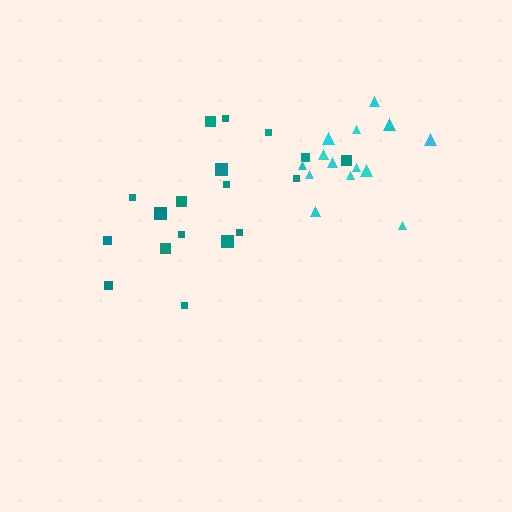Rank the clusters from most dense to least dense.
cyan, teal.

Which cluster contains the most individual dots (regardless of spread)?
Teal (18).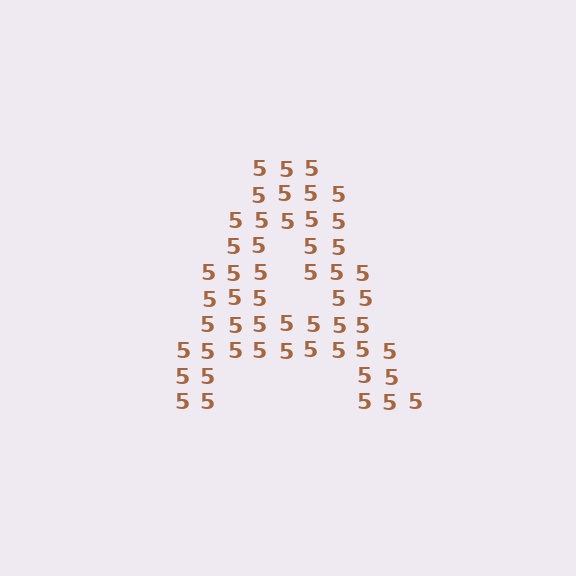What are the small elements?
The small elements are digit 5's.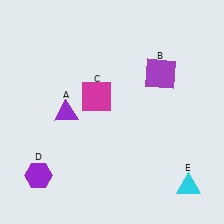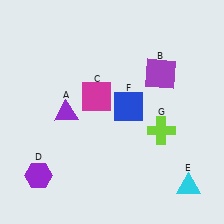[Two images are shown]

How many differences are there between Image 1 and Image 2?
There are 2 differences between the two images.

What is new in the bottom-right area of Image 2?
A lime cross (G) was added in the bottom-right area of Image 2.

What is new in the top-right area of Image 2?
A blue square (F) was added in the top-right area of Image 2.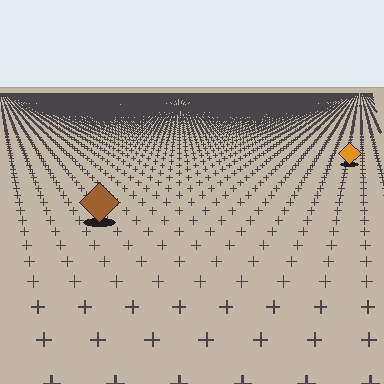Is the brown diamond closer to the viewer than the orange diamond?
Yes. The brown diamond is closer — you can tell from the texture gradient: the ground texture is coarser near it.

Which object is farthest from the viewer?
The orange diamond is farthest from the viewer. It appears smaller and the ground texture around it is denser.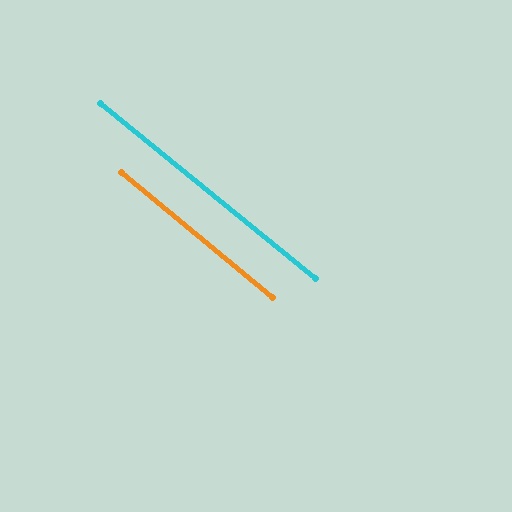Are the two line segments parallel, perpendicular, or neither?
Parallel — their directions differ by only 0.6°.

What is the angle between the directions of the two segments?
Approximately 1 degree.